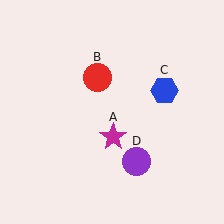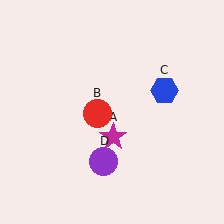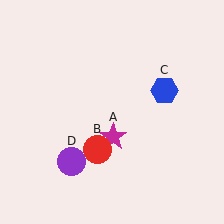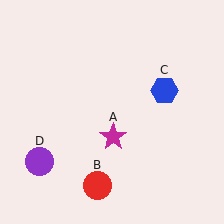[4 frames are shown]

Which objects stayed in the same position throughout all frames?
Magenta star (object A) and blue hexagon (object C) remained stationary.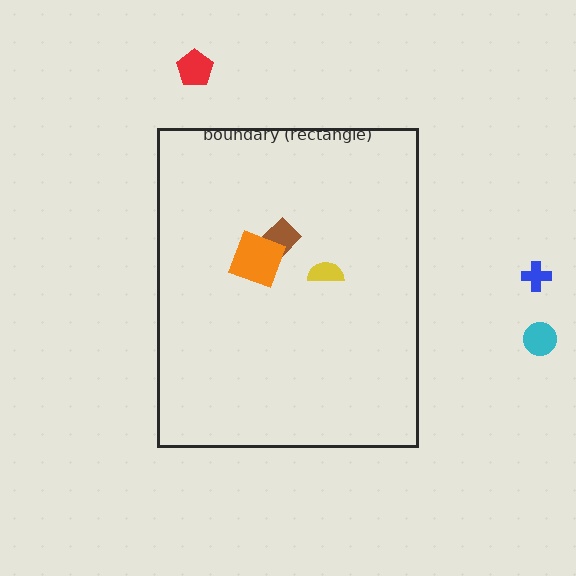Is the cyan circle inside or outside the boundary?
Outside.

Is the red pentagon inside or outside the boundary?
Outside.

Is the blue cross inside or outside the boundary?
Outside.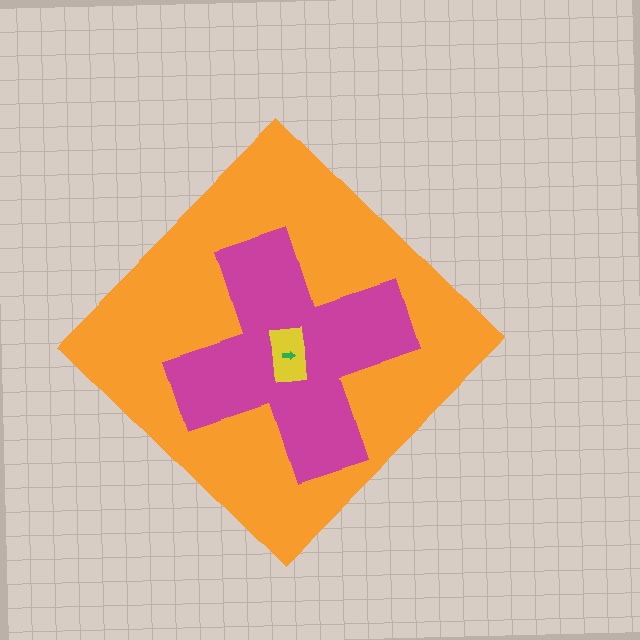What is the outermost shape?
The orange diamond.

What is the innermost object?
The green arrow.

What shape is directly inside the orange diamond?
The magenta cross.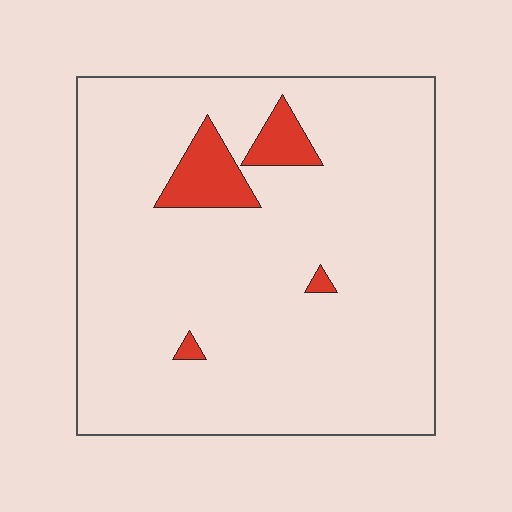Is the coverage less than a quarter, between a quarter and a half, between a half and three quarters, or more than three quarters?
Less than a quarter.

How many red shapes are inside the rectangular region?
4.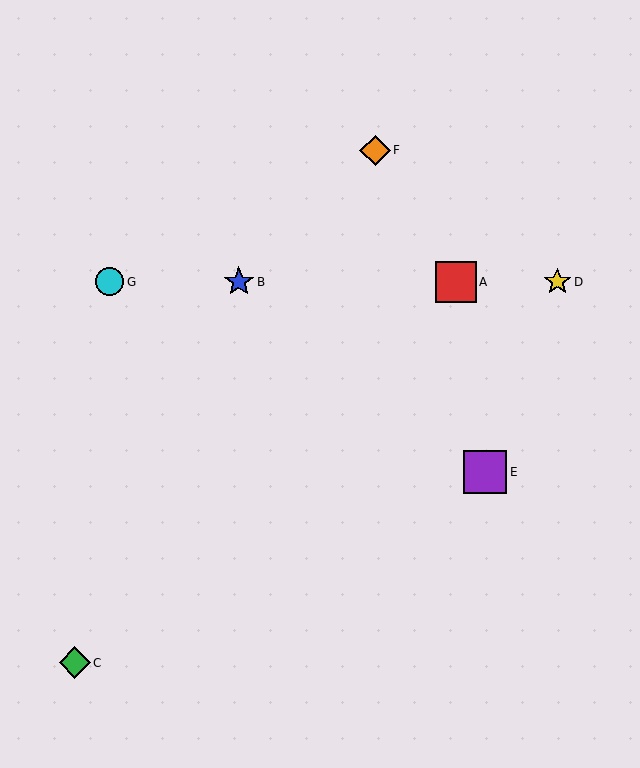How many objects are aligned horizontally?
4 objects (A, B, D, G) are aligned horizontally.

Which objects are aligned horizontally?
Objects A, B, D, G are aligned horizontally.